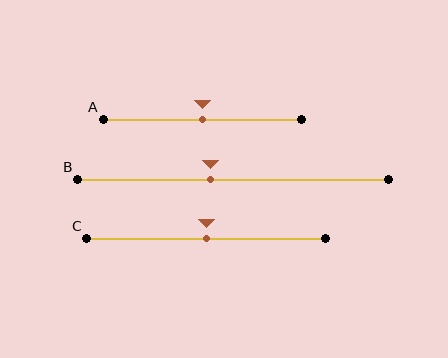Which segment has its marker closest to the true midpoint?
Segment A has its marker closest to the true midpoint.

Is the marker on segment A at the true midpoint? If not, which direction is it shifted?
Yes, the marker on segment A is at the true midpoint.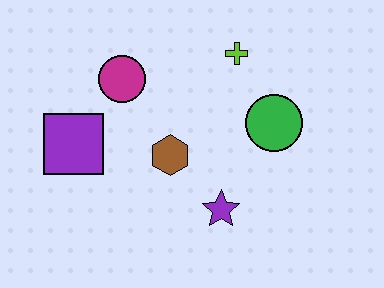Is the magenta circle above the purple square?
Yes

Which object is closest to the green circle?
The lime cross is closest to the green circle.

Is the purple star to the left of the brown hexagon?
No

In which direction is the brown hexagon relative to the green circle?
The brown hexagon is to the left of the green circle.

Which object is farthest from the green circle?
The purple square is farthest from the green circle.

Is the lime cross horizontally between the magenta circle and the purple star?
No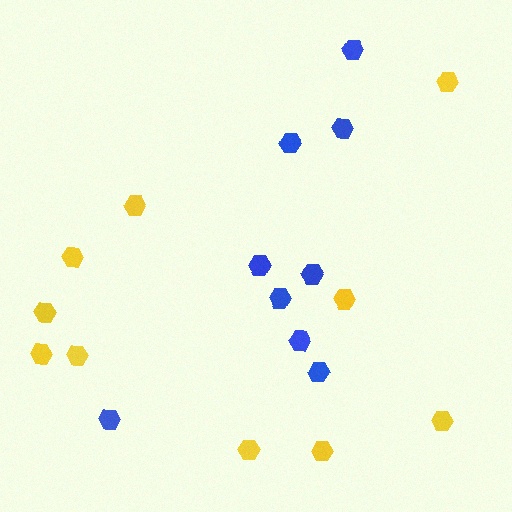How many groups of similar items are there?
There are 2 groups: one group of blue hexagons (9) and one group of yellow hexagons (10).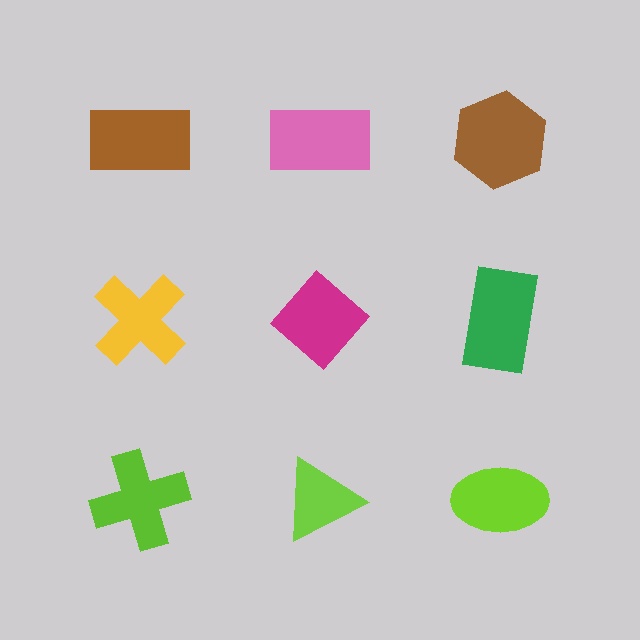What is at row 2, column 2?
A magenta diamond.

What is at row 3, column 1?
A lime cross.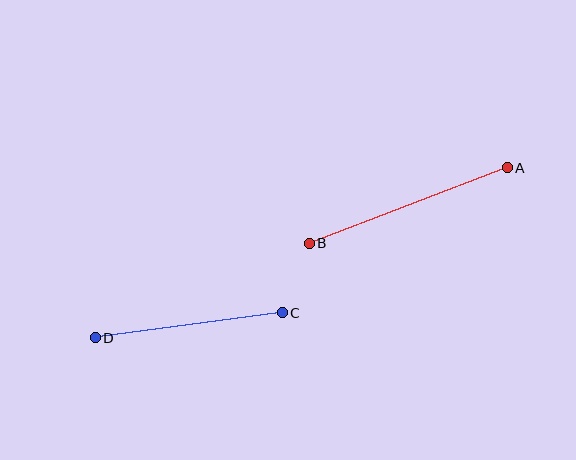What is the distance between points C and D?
The distance is approximately 189 pixels.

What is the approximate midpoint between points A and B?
The midpoint is at approximately (408, 205) pixels.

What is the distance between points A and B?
The distance is approximately 212 pixels.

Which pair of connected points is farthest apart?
Points A and B are farthest apart.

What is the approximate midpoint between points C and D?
The midpoint is at approximately (189, 325) pixels.